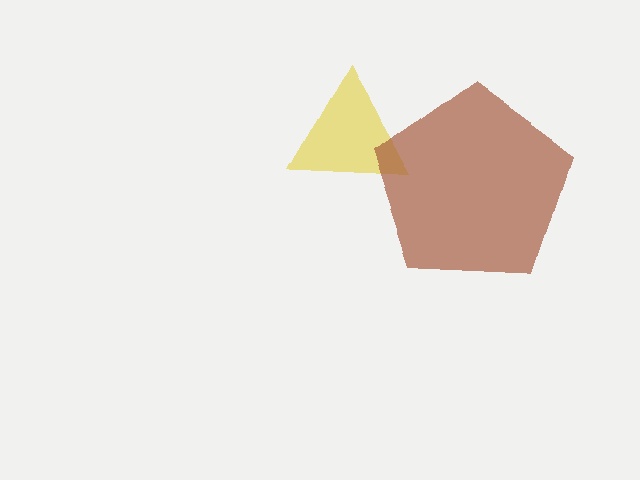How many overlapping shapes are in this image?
There are 2 overlapping shapes in the image.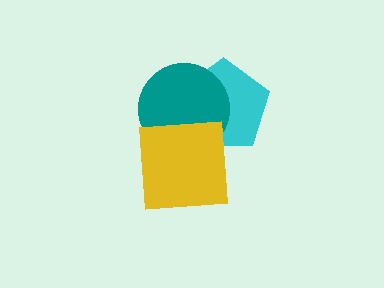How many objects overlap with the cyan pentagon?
2 objects overlap with the cyan pentagon.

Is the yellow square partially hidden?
No, no other shape covers it.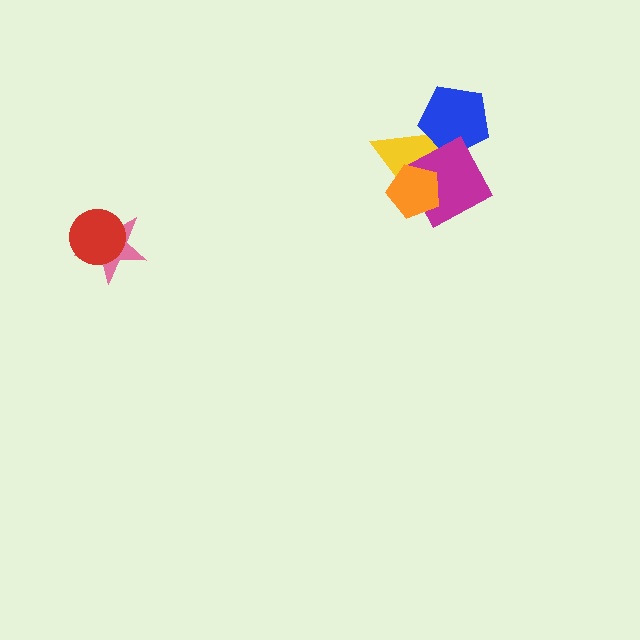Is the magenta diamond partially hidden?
Yes, it is partially covered by another shape.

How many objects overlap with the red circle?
1 object overlaps with the red circle.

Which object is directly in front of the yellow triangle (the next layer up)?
The blue pentagon is directly in front of the yellow triangle.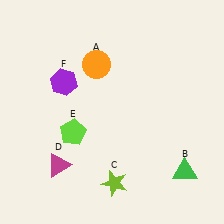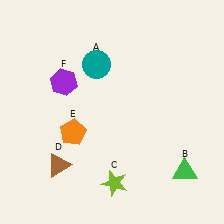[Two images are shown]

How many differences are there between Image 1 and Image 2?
There are 3 differences between the two images.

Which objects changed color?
A changed from orange to teal. D changed from magenta to brown. E changed from lime to orange.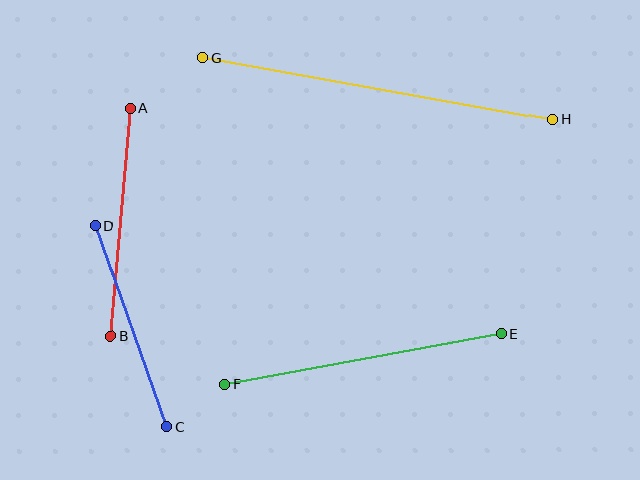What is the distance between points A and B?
The distance is approximately 229 pixels.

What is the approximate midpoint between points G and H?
The midpoint is at approximately (377, 89) pixels.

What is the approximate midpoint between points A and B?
The midpoint is at approximately (120, 223) pixels.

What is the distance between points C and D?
The distance is approximately 214 pixels.